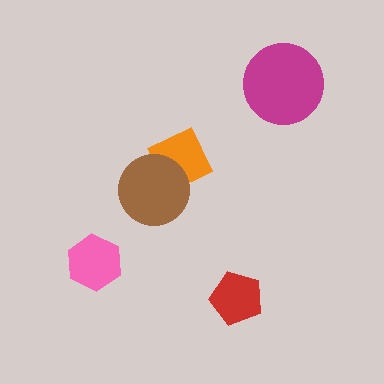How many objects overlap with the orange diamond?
1 object overlaps with the orange diamond.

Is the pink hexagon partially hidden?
No, no other shape covers it.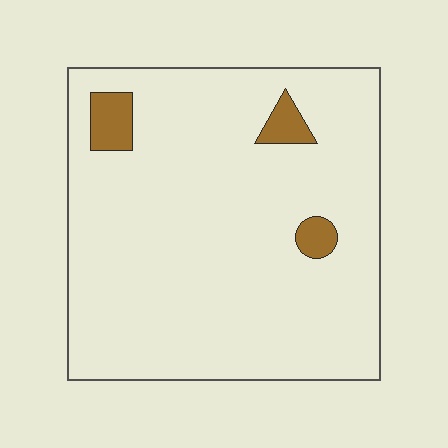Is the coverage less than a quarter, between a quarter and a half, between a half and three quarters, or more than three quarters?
Less than a quarter.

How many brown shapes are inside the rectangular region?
3.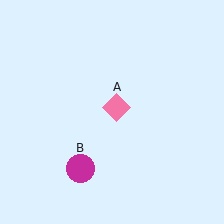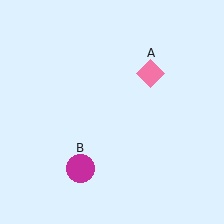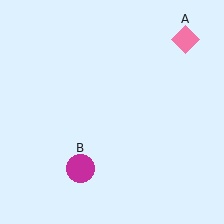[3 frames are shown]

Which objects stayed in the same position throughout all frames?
Magenta circle (object B) remained stationary.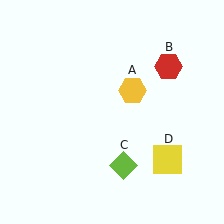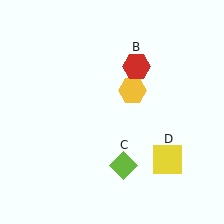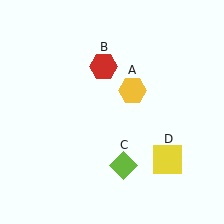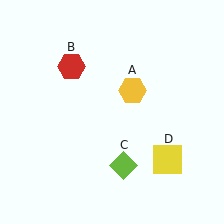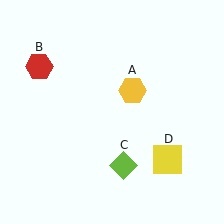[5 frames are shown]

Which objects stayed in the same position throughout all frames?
Yellow hexagon (object A) and lime diamond (object C) and yellow square (object D) remained stationary.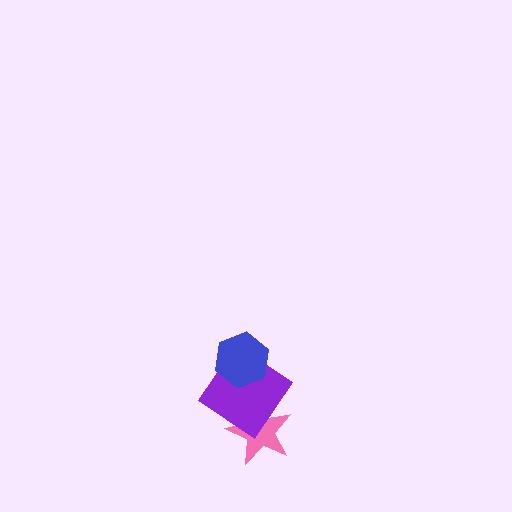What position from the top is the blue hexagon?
The blue hexagon is 1st from the top.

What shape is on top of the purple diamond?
The blue hexagon is on top of the purple diamond.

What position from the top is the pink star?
The pink star is 3rd from the top.